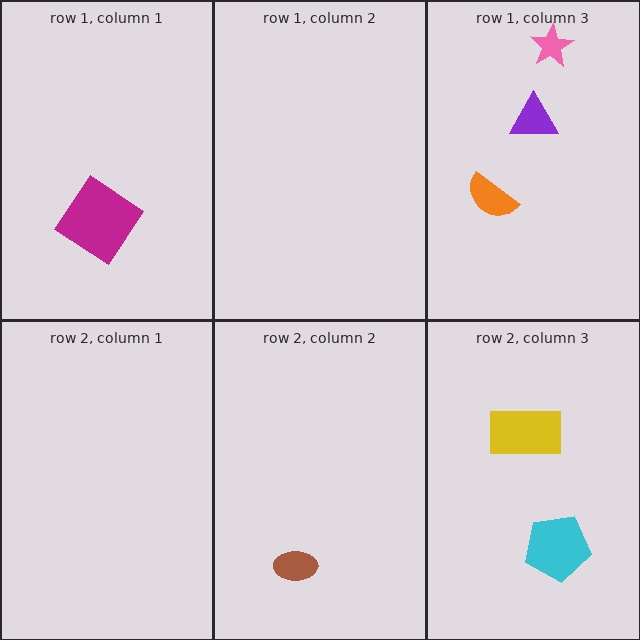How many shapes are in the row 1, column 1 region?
1.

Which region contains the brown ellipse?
The row 2, column 2 region.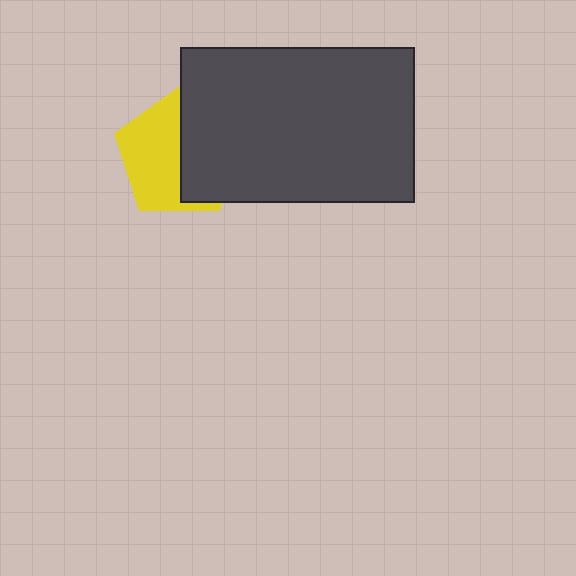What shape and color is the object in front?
The object in front is a dark gray rectangle.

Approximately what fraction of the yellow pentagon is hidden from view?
Roughly 47% of the yellow pentagon is hidden behind the dark gray rectangle.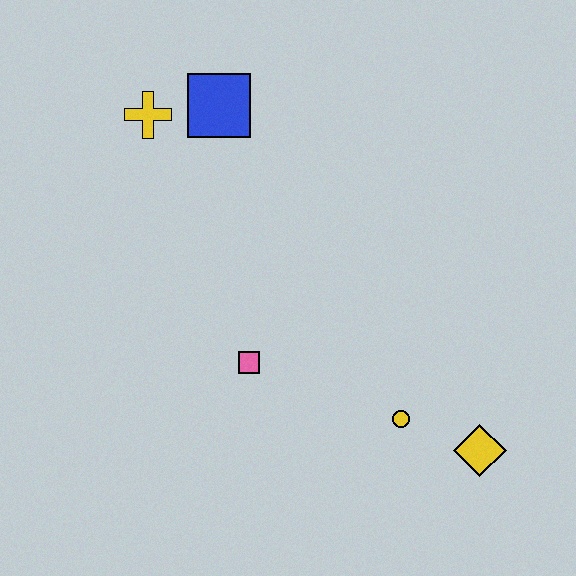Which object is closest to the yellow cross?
The blue square is closest to the yellow cross.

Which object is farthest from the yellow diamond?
The yellow cross is farthest from the yellow diamond.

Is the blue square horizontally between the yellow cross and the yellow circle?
Yes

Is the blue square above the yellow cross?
Yes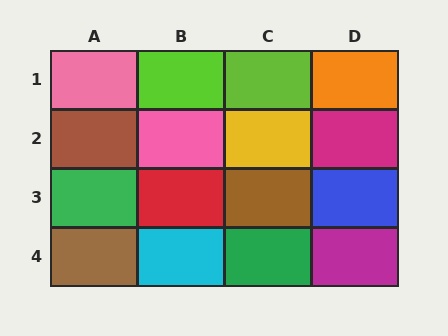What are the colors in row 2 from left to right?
Brown, pink, yellow, magenta.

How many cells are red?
1 cell is red.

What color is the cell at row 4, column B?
Cyan.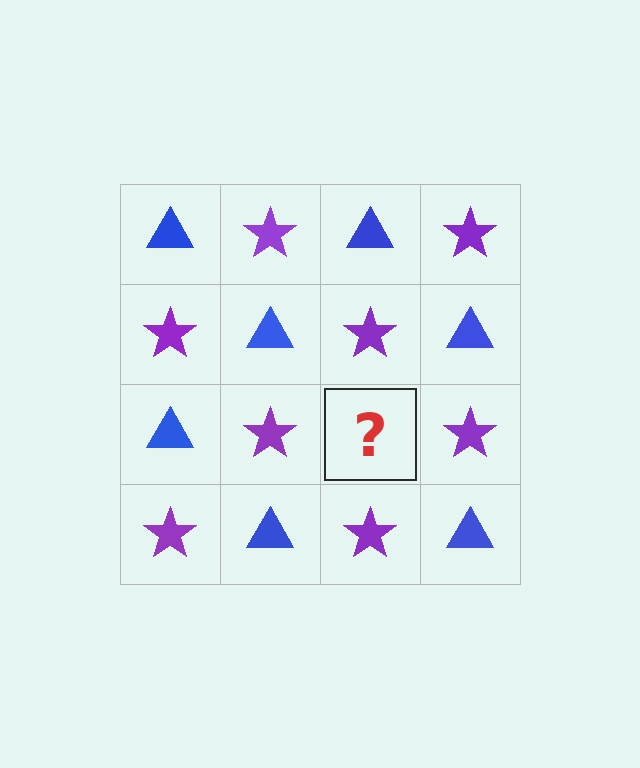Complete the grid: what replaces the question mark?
The question mark should be replaced with a blue triangle.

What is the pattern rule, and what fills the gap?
The rule is that it alternates blue triangle and purple star in a checkerboard pattern. The gap should be filled with a blue triangle.